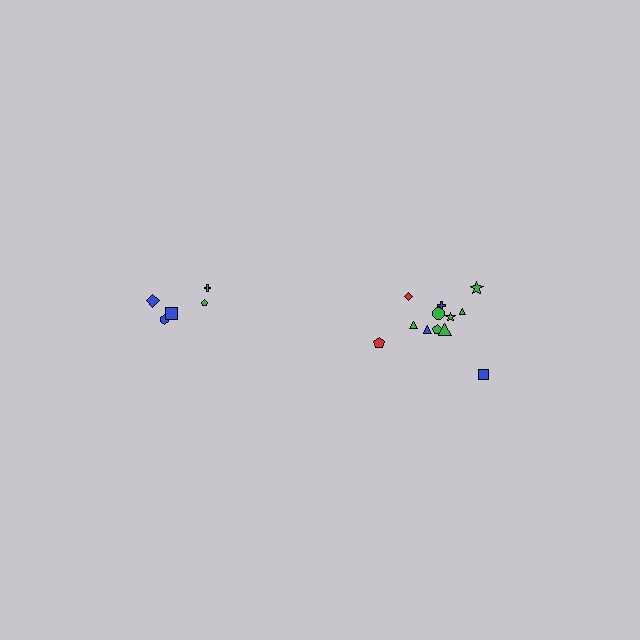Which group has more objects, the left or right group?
The right group.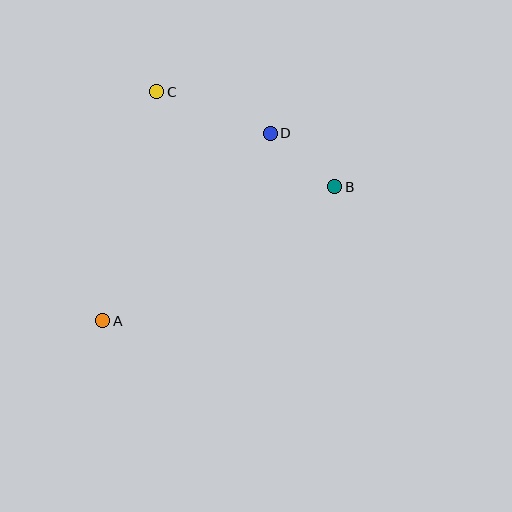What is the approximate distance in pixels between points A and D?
The distance between A and D is approximately 252 pixels.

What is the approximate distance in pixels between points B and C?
The distance between B and C is approximately 202 pixels.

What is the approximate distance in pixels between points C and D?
The distance between C and D is approximately 121 pixels.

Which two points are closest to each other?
Points B and D are closest to each other.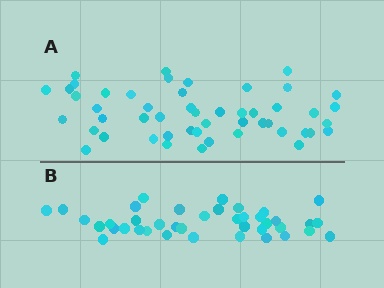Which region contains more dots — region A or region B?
Region A (the top region) has more dots.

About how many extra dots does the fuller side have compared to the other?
Region A has roughly 10 or so more dots than region B.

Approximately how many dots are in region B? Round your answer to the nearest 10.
About 40 dots.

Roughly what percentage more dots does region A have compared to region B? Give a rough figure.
About 25% more.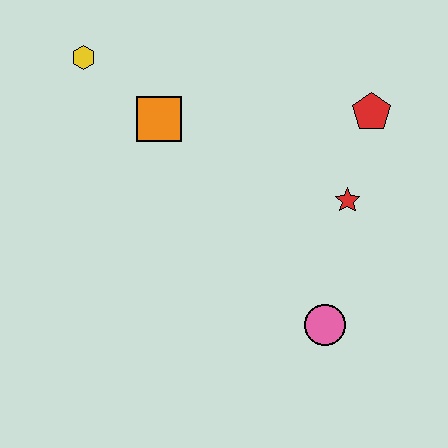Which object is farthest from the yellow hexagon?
The pink circle is farthest from the yellow hexagon.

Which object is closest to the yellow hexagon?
The orange square is closest to the yellow hexagon.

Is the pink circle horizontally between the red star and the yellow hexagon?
Yes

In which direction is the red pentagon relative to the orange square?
The red pentagon is to the right of the orange square.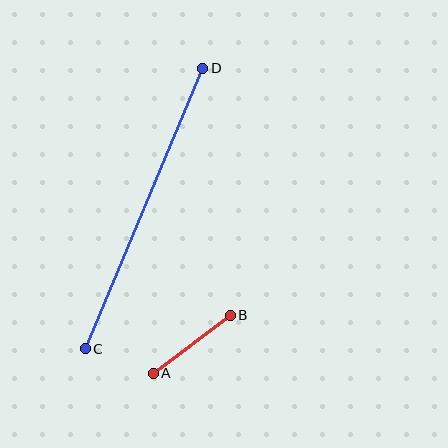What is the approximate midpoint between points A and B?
The midpoint is at approximately (192, 344) pixels.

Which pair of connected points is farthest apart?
Points C and D are farthest apart.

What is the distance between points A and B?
The distance is approximately 96 pixels.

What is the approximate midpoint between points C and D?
The midpoint is at approximately (144, 208) pixels.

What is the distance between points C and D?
The distance is approximately 304 pixels.